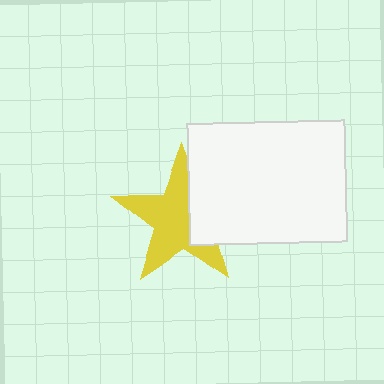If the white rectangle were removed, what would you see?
You would see the complete yellow star.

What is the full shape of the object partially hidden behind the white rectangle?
The partially hidden object is a yellow star.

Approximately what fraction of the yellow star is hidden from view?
Roughly 33% of the yellow star is hidden behind the white rectangle.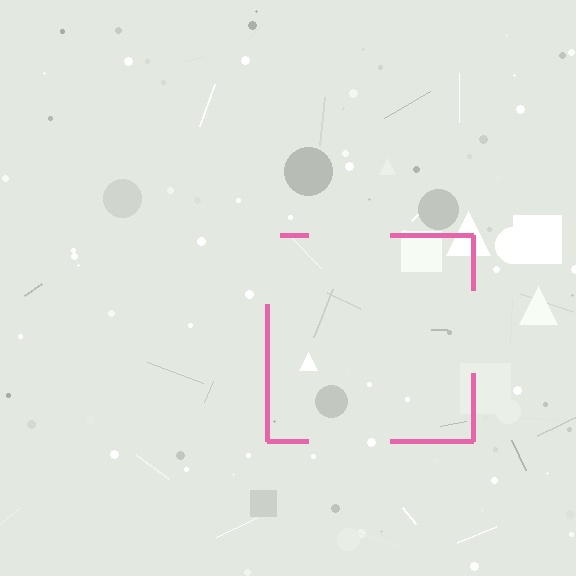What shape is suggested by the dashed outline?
The dashed outline suggests a square.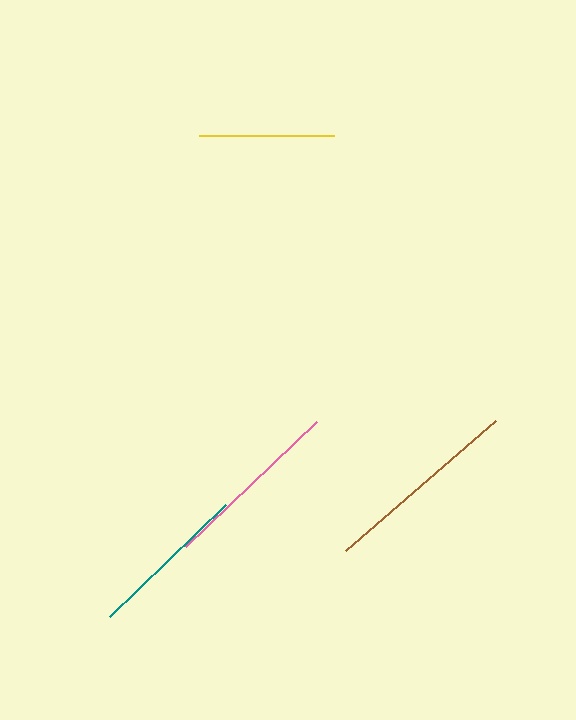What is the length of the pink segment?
The pink segment is approximately 182 pixels long.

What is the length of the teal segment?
The teal segment is approximately 161 pixels long.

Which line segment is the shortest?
The yellow line is the shortest at approximately 135 pixels.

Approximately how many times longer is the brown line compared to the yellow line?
The brown line is approximately 1.5 times the length of the yellow line.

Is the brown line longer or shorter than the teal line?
The brown line is longer than the teal line.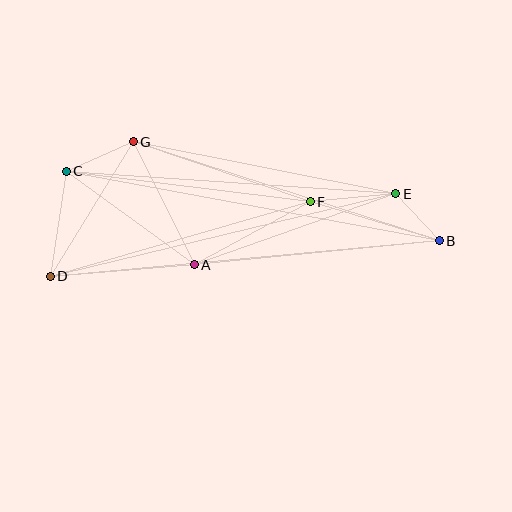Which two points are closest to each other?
Points B and E are closest to each other.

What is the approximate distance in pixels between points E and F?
The distance between E and F is approximately 86 pixels.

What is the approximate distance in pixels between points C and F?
The distance between C and F is approximately 246 pixels.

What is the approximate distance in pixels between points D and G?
The distance between D and G is approximately 158 pixels.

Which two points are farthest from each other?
Points B and D are farthest from each other.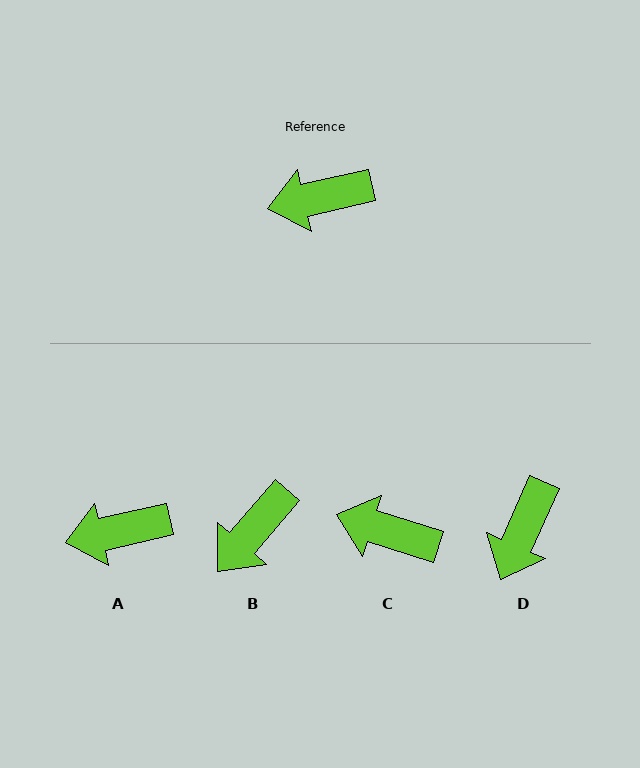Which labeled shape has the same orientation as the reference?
A.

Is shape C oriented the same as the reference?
No, it is off by about 30 degrees.